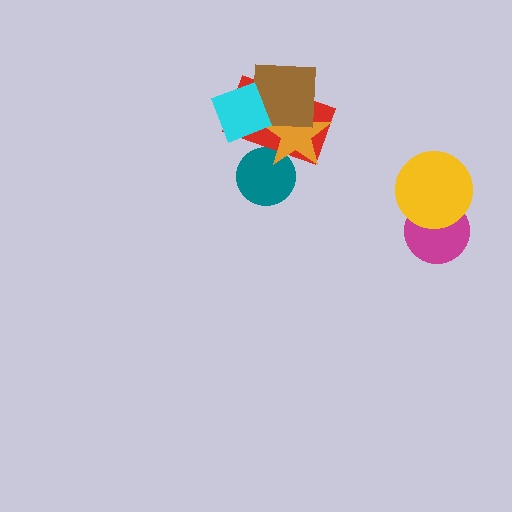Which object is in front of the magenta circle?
The yellow circle is in front of the magenta circle.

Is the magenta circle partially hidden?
Yes, it is partially covered by another shape.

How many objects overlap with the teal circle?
2 objects overlap with the teal circle.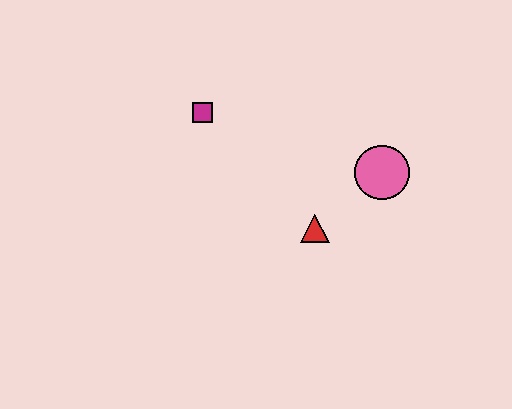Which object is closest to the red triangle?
The pink circle is closest to the red triangle.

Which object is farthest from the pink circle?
The magenta square is farthest from the pink circle.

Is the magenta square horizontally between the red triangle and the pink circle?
No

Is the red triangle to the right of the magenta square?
Yes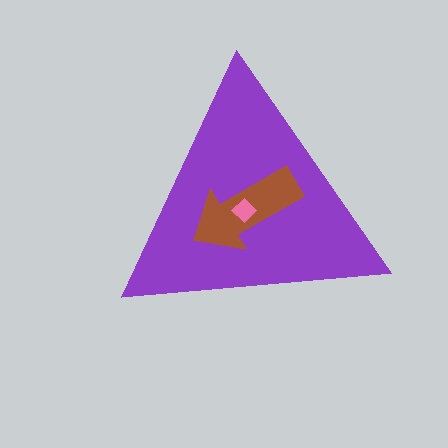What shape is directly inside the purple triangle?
The brown arrow.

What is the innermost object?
The pink diamond.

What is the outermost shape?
The purple triangle.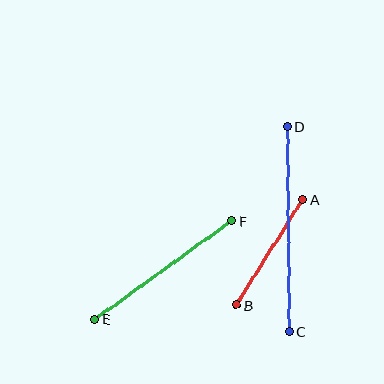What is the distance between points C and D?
The distance is approximately 205 pixels.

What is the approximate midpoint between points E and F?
The midpoint is at approximately (163, 270) pixels.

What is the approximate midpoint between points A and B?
The midpoint is at approximately (269, 252) pixels.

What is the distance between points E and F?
The distance is approximately 168 pixels.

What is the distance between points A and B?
The distance is approximately 125 pixels.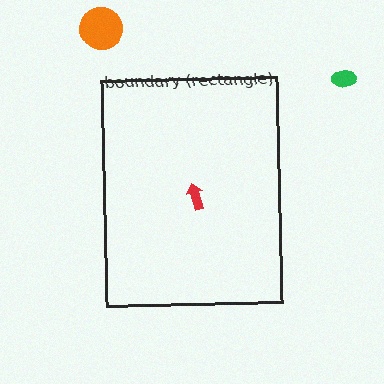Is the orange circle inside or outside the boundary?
Outside.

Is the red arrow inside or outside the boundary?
Inside.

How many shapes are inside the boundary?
1 inside, 2 outside.